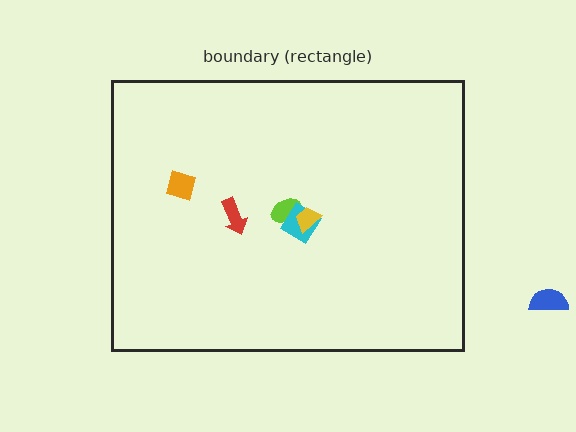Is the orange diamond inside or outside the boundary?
Inside.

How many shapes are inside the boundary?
5 inside, 1 outside.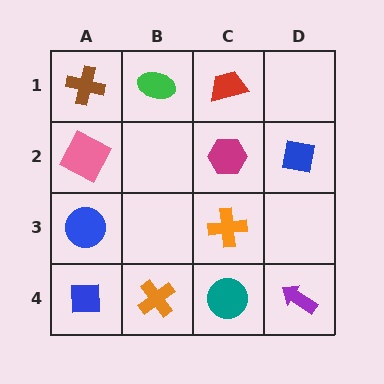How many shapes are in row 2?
3 shapes.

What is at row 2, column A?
A pink square.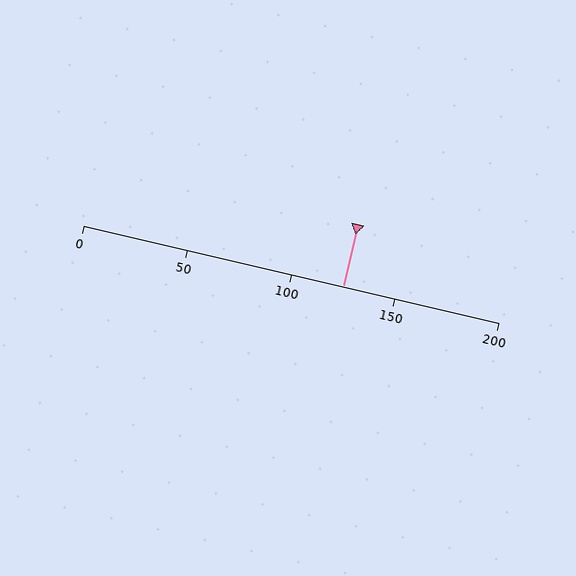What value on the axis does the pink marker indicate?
The marker indicates approximately 125.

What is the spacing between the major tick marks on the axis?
The major ticks are spaced 50 apart.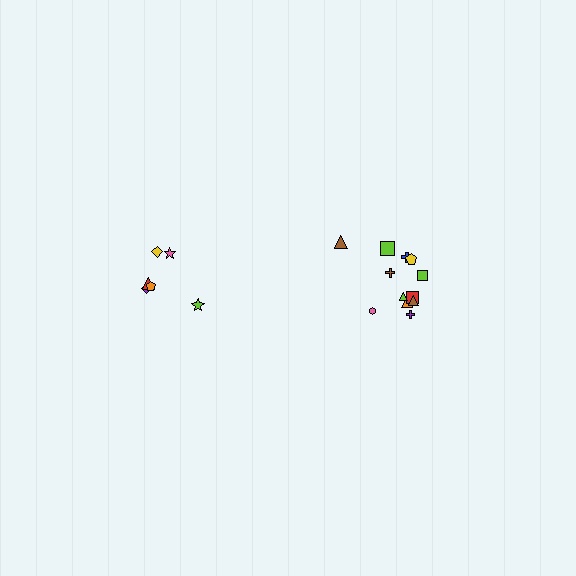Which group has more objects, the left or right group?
The right group.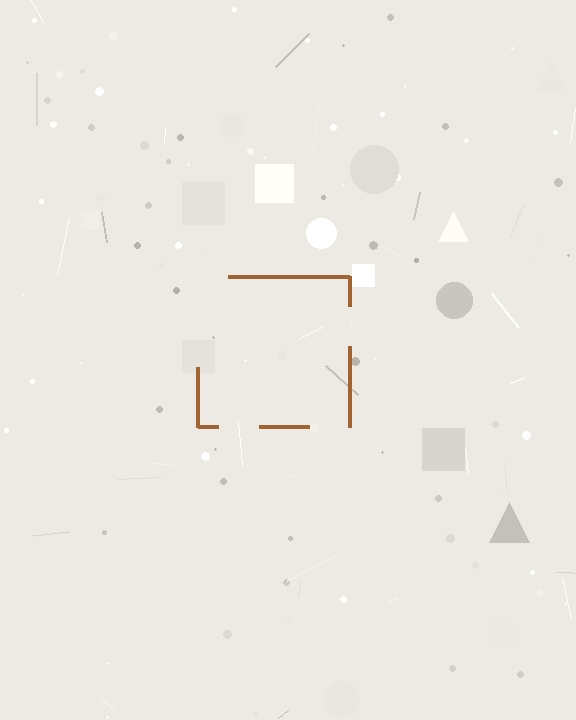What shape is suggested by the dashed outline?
The dashed outline suggests a square.